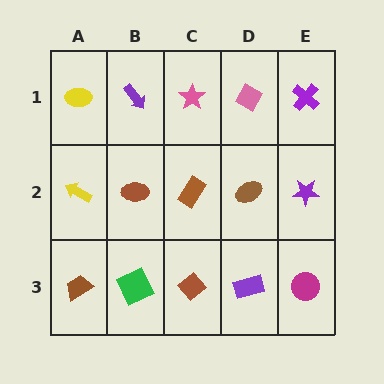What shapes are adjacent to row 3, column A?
A yellow arrow (row 2, column A), a green square (row 3, column B).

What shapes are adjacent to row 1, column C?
A brown rectangle (row 2, column C), a purple arrow (row 1, column B), a pink diamond (row 1, column D).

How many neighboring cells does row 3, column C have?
3.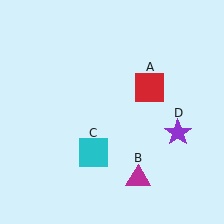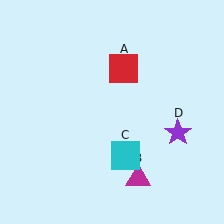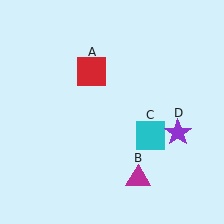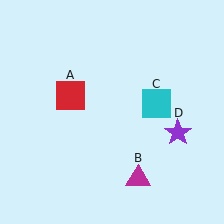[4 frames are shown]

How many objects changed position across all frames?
2 objects changed position: red square (object A), cyan square (object C).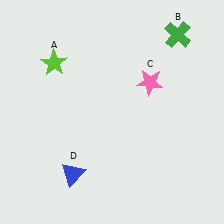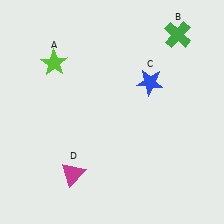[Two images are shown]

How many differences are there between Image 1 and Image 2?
There are 2 differences between the two images.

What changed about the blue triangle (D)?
In Image 1, D is blue. In Image 2, it changed to magenta.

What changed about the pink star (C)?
In Image 1, C is pink. In Image 2, it changed to blue.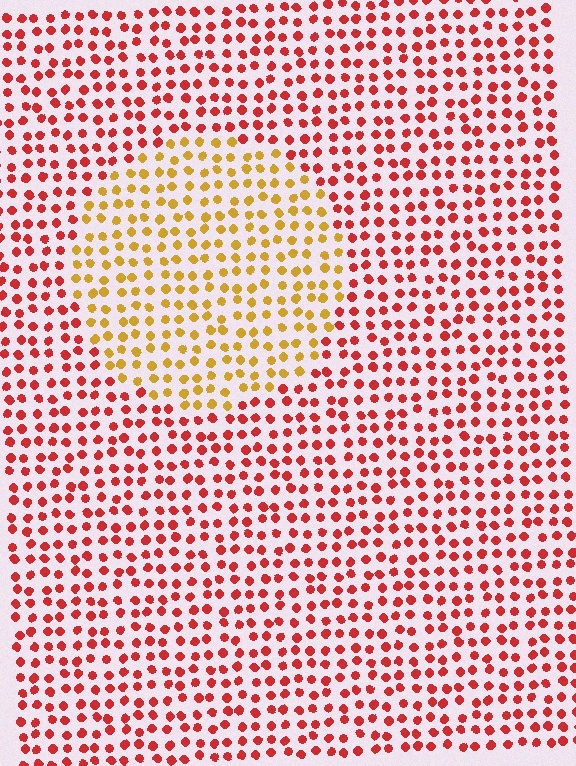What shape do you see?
I see a circle.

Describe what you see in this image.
The image is filled with small red elements in a uniform arrangement. A circle-shaped region is visible where the elements are tinted to a slightly different hue, forming a subtle color boundary.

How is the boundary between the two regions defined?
The boundary is defined purely by a slight shift in hue (about 46 degrees). Spacing, size, and orientation are identical on both sides.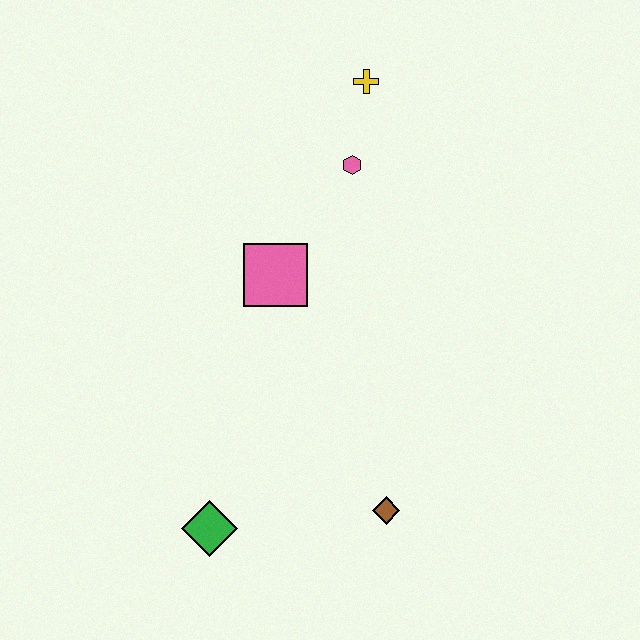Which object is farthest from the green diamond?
The yellow cross is farthest from the green diamond.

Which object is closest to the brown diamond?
The green diamond is closest to the brown diamond.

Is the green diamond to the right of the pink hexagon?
No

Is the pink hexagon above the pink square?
Yes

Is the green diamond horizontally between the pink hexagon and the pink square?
No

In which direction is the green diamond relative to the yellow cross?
The green diamond is below the yellow cross.